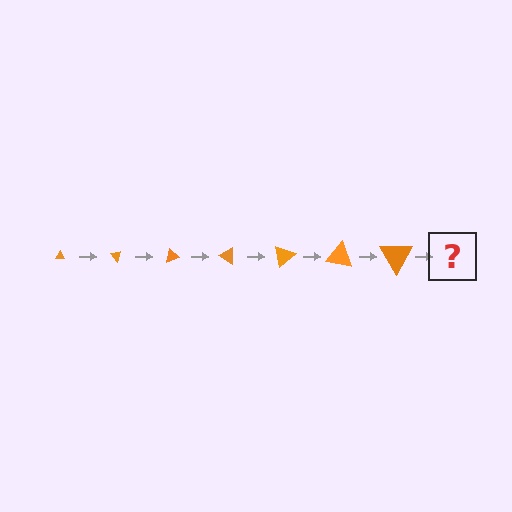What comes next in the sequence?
The next element should be a triangle, larger than the previous one and rotated 350 degrees from the start.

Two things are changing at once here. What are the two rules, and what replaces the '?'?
The two rules are that the triangle grows larger each step and it rotates 50 degrees each step. The '?' should be a triangle, larger than the previous one and rotated 350 degrees from the start.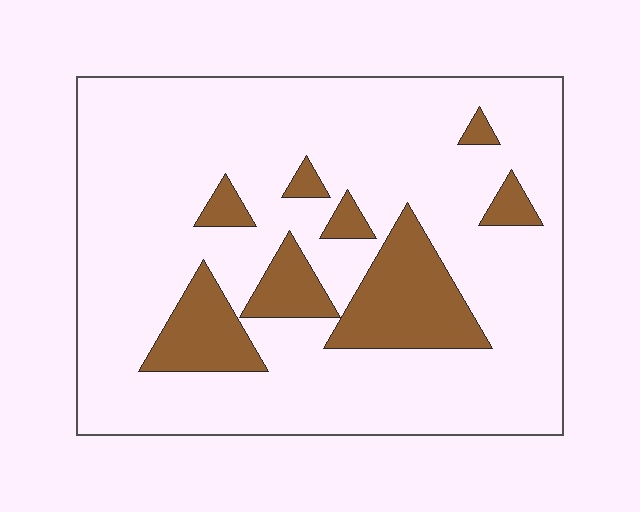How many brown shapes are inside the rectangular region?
8.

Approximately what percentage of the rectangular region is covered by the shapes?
Approximately 20%.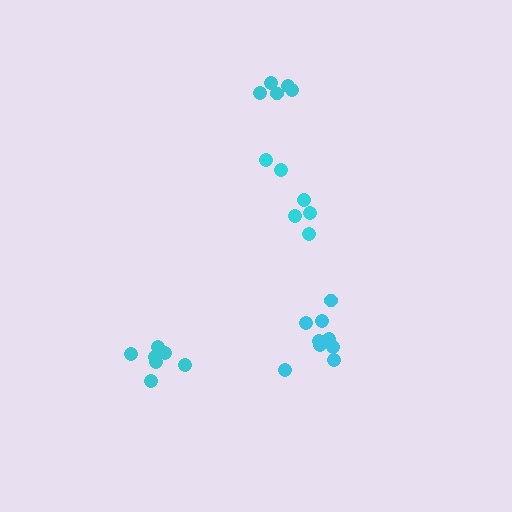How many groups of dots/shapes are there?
There are 4 groups.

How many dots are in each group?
Group 1: 7 dots, Group 2: 6 dots, Group 3: 5 dots, Group 4: 9 dots (27 total).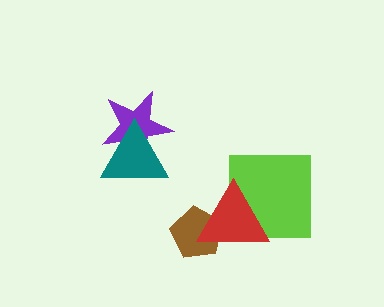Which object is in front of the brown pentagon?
The red triangle is in front of the brown pentagon.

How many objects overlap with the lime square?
1 object overlaps with the lime square.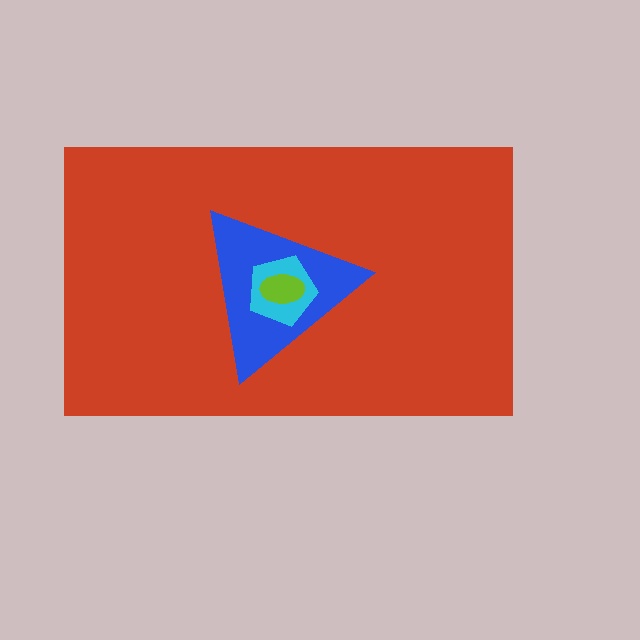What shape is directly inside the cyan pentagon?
The lime ellipse.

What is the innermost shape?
The lime ellipse.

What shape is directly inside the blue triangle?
The cyan pentagon.